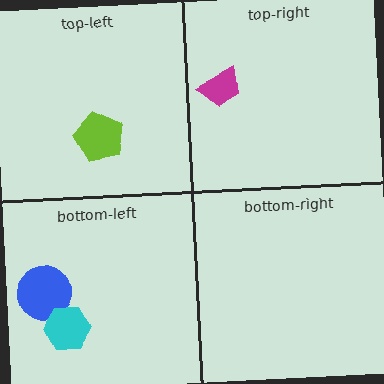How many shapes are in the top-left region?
1.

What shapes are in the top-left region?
The lime pentagon.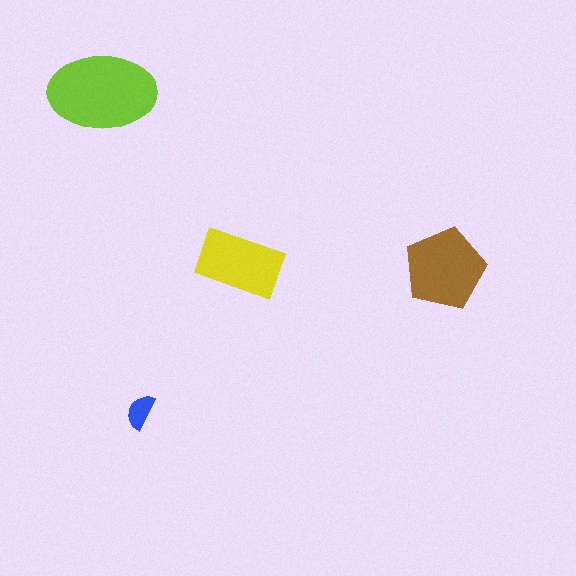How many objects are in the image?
There are 4 objects in the image.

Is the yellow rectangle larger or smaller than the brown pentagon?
Smaller.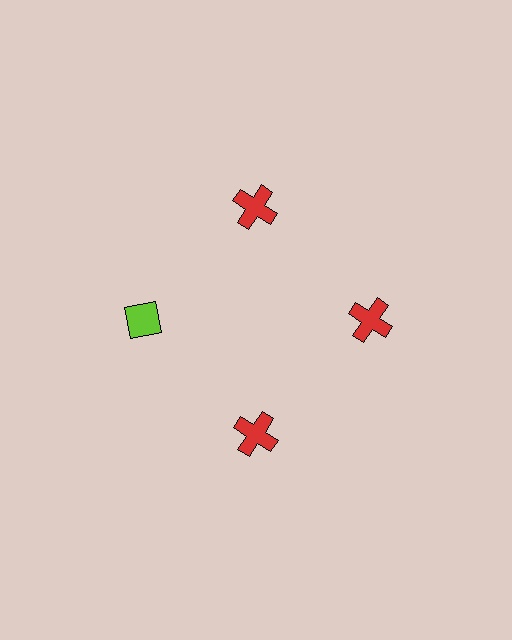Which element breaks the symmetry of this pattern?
The lime diamond at roughly the 9 o'clock position breaks the symmetry. All other shapes are red crosses.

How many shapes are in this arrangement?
There are 4 shapes arranged in a ring pattern.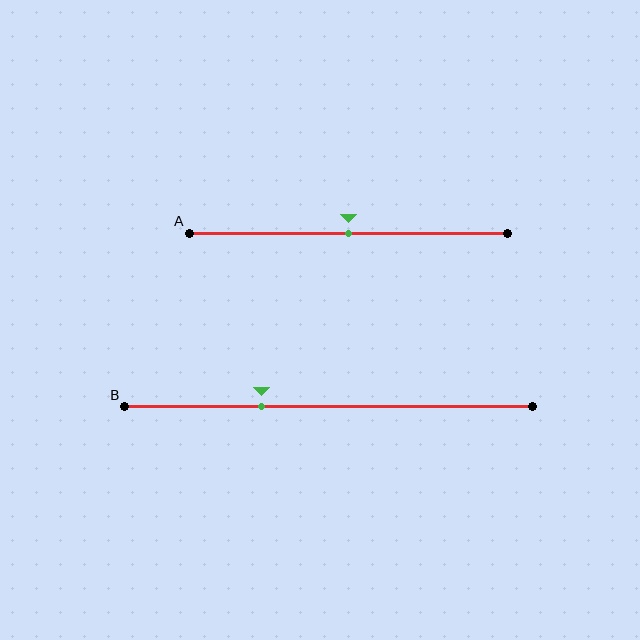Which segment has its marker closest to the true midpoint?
Segment A has its marker closest to the true midpoint.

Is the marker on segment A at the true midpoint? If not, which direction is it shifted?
Yes, the marker on segment A is at the true midpoint.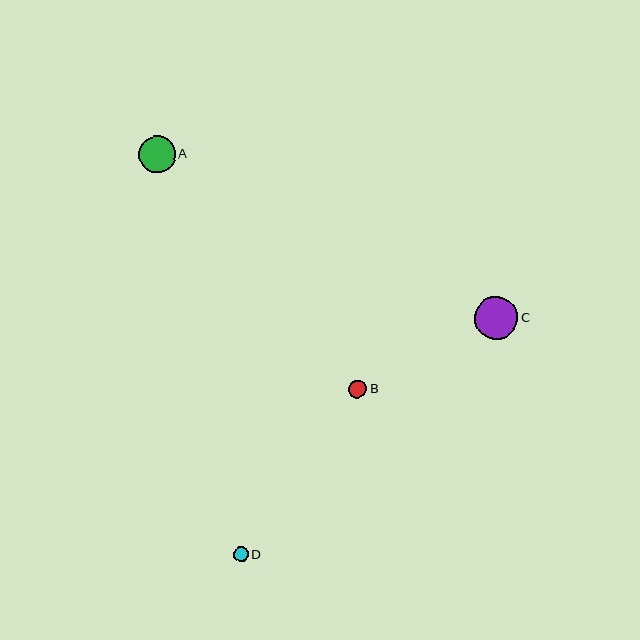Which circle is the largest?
Circle C is the largest with a size of approximately 43 pixels.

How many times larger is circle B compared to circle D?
Circle B is approximately 1.2 times the size of circle D.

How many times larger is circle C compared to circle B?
Circle C is approximately 2.4 times the size of circle B.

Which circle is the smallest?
Circle D is the smallest with a size of approximately 15 pixels.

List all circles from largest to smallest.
From largest to smallest: C, A, B, D.